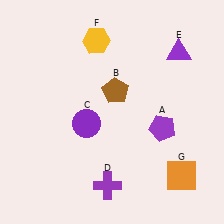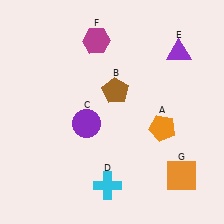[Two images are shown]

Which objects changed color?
A changed from purple to orange. D changed from purple to cyan. F changed from yellow to magenta.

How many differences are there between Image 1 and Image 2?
There are 3 differences between the two images.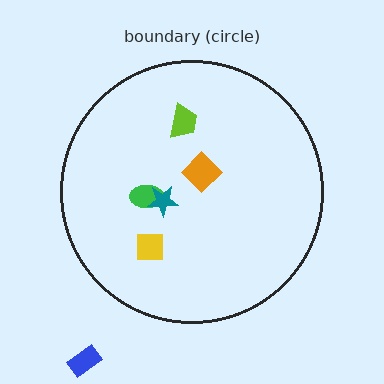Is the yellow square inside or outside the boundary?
Inside.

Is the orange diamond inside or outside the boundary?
Inside.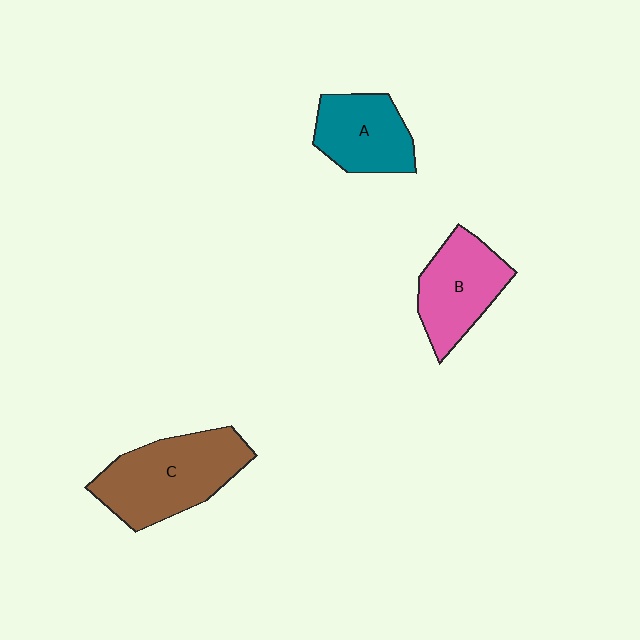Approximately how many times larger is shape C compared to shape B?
Approximately 1.4 times.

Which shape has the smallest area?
Shape A (teal).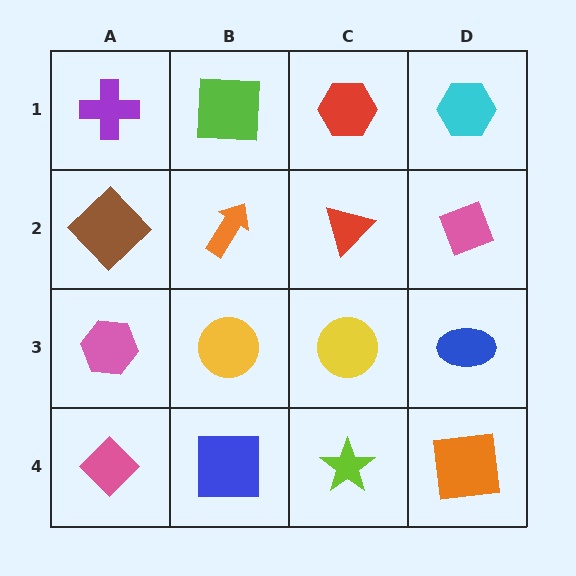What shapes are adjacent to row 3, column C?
A red triangle (row 2, column C), a lime star (row 4, column C), a yellow circle (row 3, column B), a blue ellipse (row 3, column D).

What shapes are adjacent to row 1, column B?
An orange arrow (row 2, column B), a purple cross (row 1, column A), a red hexagon (row 1, column C).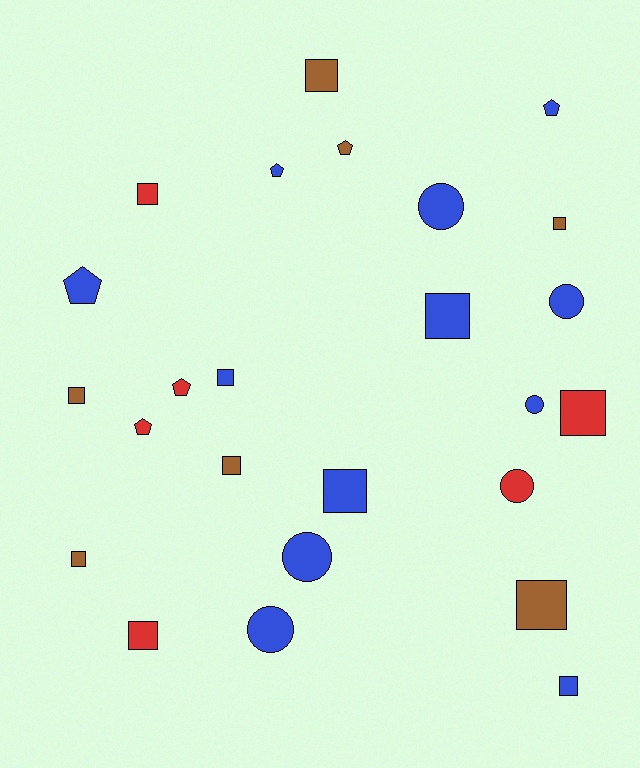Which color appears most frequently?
Blue, with 12 objects.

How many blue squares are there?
There are 4 blue squares.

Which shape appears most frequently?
Square, with 13 objects.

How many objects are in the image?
There are 25 objects.